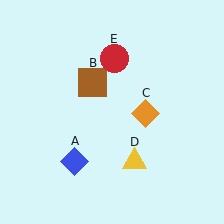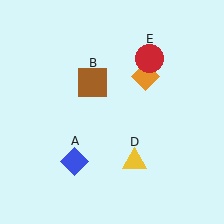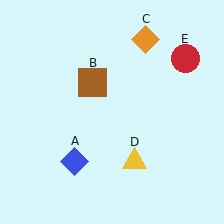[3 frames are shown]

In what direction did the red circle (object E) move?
The red circle (object E) moved right.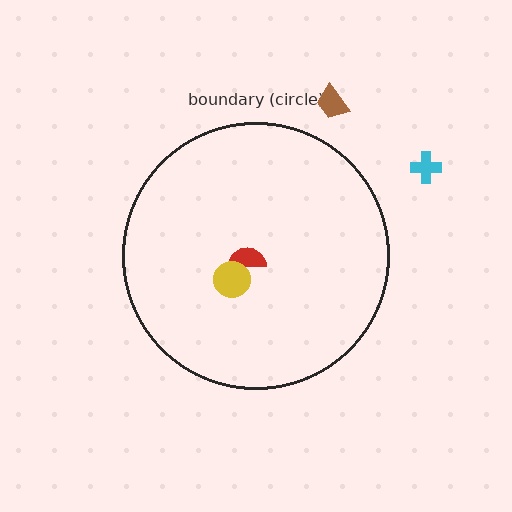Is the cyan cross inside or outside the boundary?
Outside.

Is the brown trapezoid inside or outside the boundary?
Outside.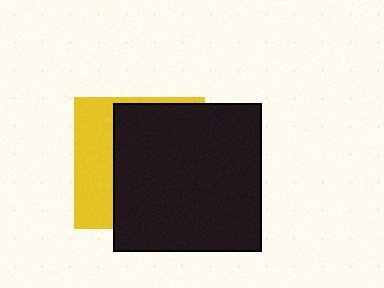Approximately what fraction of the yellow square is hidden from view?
Roughly 67% of the yellow square is hidden behind the black square.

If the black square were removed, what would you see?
You would see the complete yellow square.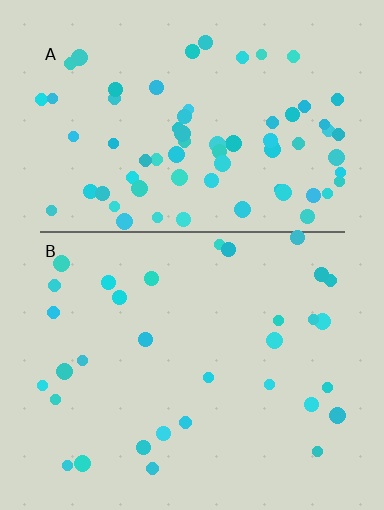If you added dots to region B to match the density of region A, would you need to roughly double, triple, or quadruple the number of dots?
Approximately double.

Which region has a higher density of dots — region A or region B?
A (the top).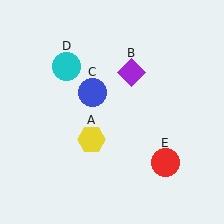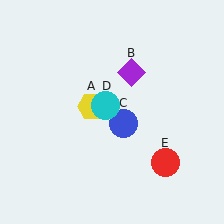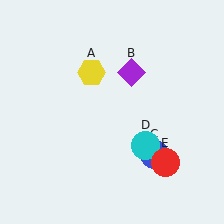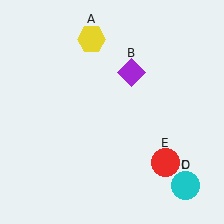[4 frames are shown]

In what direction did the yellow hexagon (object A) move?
The yellow hexagon (object A) moved up.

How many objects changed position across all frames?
3 objects changed position: yellow hexagon (object A), blue circle (object C), cyan circle (object D).